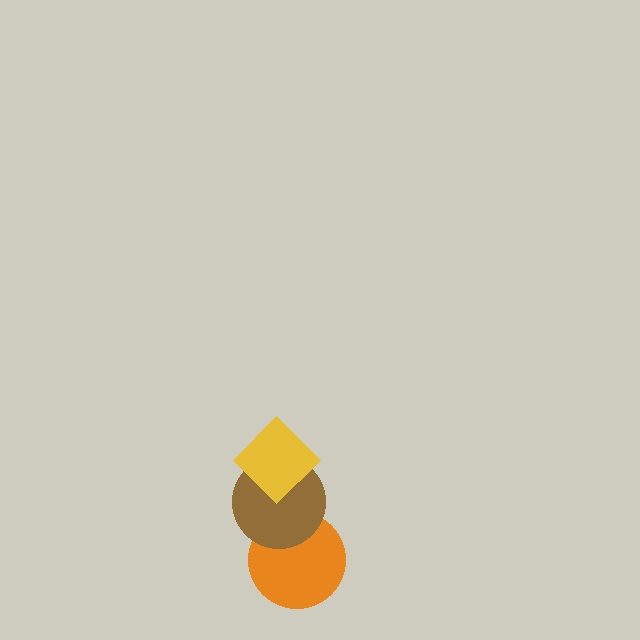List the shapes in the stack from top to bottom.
From top to bottom: the yellow diamond, the brown circle, the orange circle.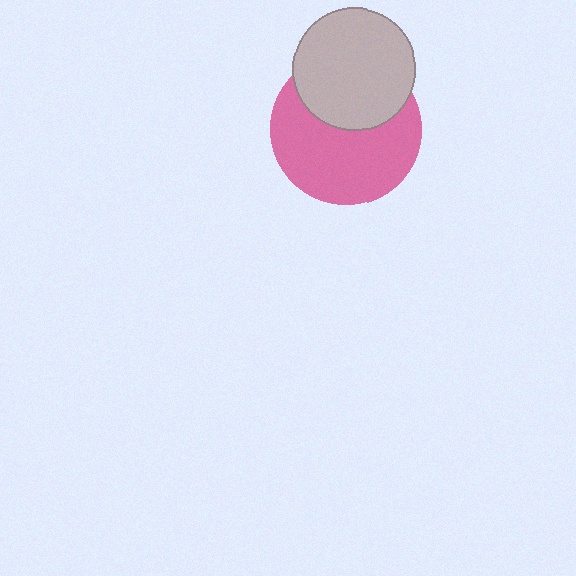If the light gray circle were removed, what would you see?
You would see the complete pink circle.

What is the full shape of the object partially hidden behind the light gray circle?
The partially hidden object is a pink circle.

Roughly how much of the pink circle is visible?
About half of it is visible (roughly 63%).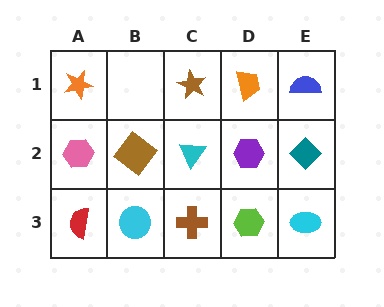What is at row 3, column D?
A lime hexagon.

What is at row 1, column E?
A blue semicircle.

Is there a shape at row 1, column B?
No, that cell is empty.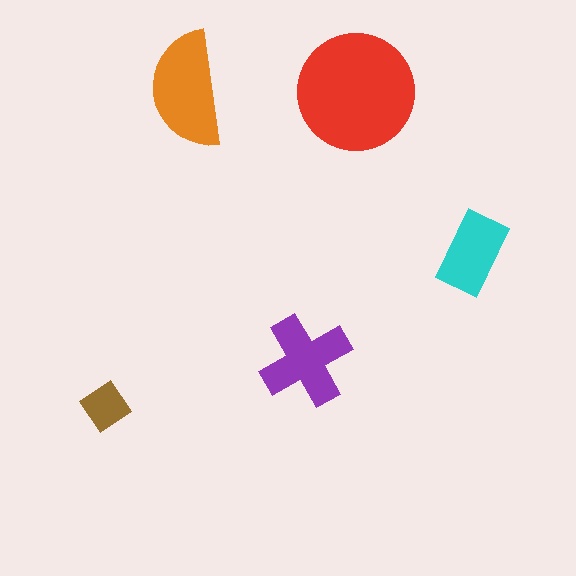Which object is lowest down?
The brown diamond is bottommost.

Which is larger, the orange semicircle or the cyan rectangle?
The orange semicircle.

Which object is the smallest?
The brown diamond.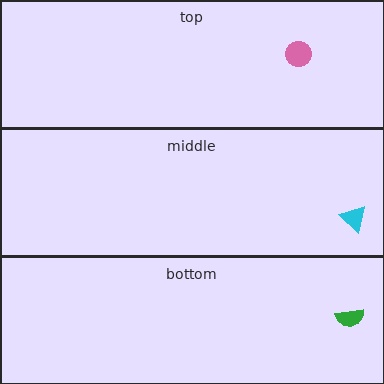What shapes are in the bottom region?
The green semicircle.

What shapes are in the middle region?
The cyan triangle.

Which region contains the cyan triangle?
The middle region.